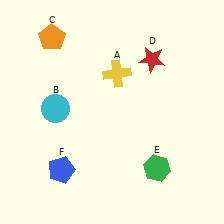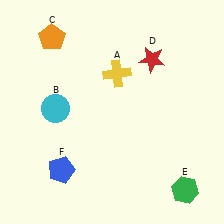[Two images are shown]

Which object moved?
The green hexagon (E) moved right.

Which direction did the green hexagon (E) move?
The green hexagon (E) moved right.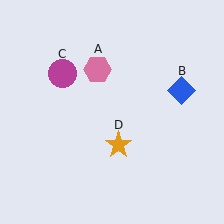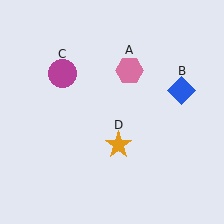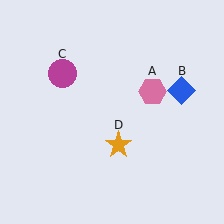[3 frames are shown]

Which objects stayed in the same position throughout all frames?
Blue diamond (object B) and magenta circle (object C) and orange star (object D) remained stationary.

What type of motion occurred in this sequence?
The pink hexagon (object A) rotated clockwise around the center of the scene.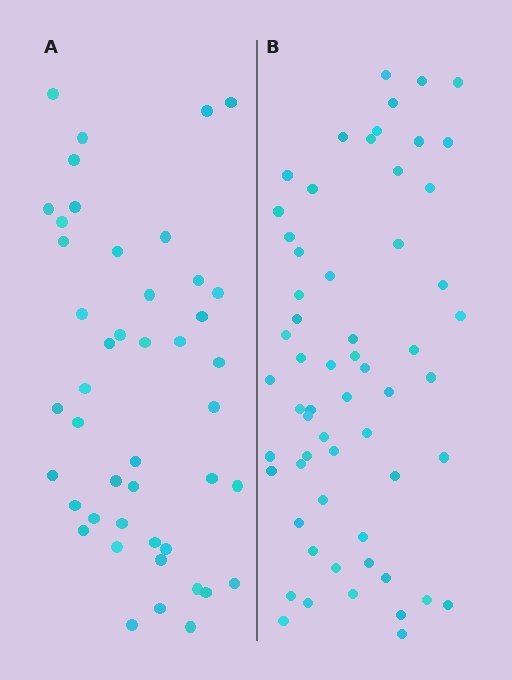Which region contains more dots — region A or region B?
Region B (the right region) has more dots.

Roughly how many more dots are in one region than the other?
Region B has approximately 15 more dots than region A.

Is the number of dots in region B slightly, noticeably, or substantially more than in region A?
Region B has noticeably more, but not dramatically so. The ratio is roughly 1.3 to 1.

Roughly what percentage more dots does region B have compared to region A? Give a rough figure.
About 35% more.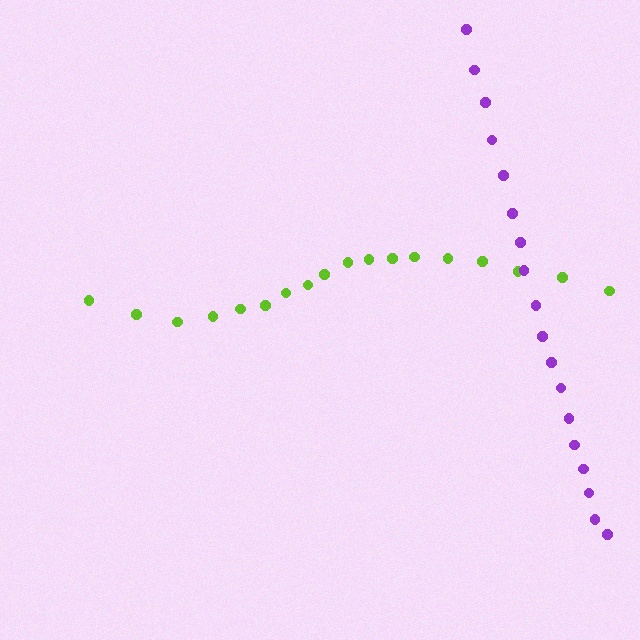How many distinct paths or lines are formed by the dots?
There are 2 distinct paths.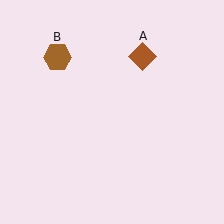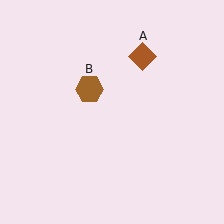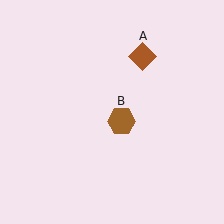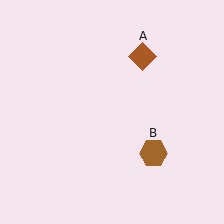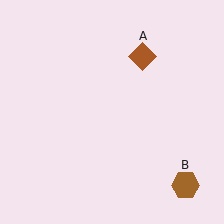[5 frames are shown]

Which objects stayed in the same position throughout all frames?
Brown diamond (object A) remained stationary.